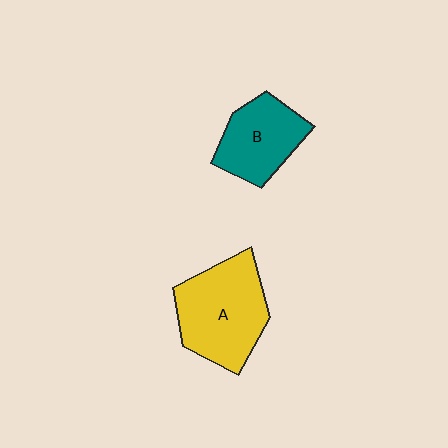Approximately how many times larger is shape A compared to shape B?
Approximately 1.4 times.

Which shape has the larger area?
Shape A (yellow).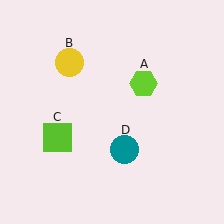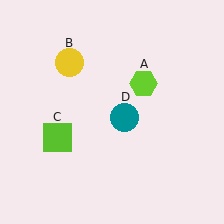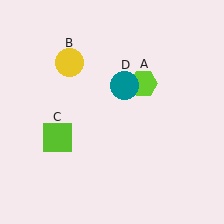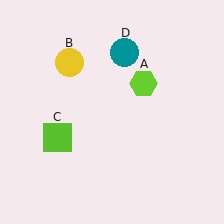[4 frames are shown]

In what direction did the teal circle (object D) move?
The teal circle (object D) moved up.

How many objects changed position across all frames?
1 object changed position: teal circle (object D).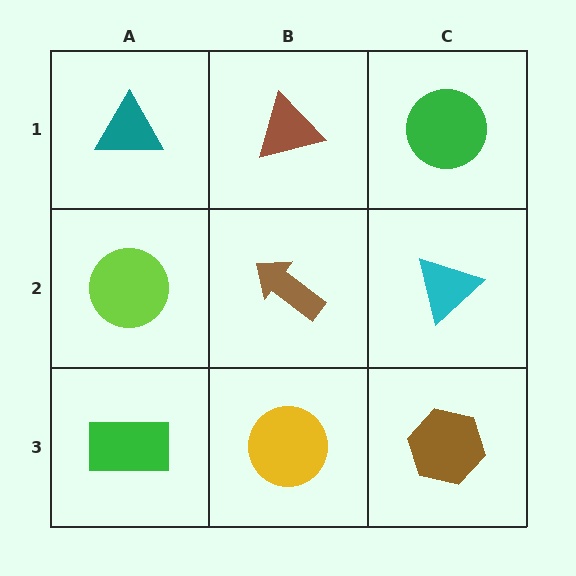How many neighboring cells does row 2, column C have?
3.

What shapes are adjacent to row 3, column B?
A brown arrow (row 2, column B), a green rectangle (row 3, column A), a brown hexagon (row 3, column C).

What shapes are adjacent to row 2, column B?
A brown triangle (row 1, column B), a yellow circle (row 3, column B), a lime circle (row 2, column A), a cyan triangle (row 2, column C).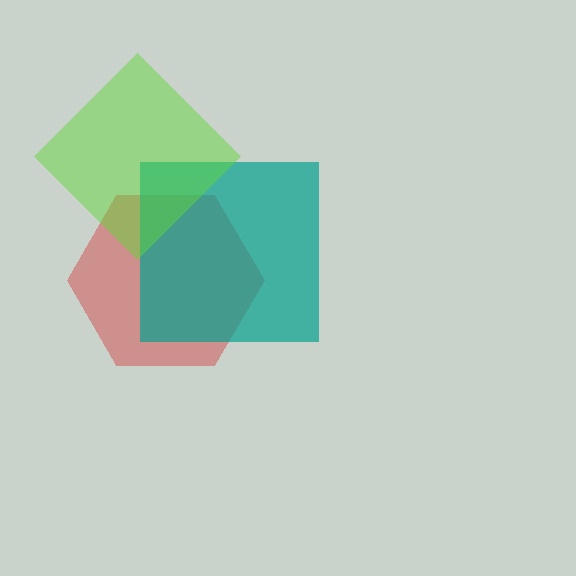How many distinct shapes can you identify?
There are 3 distinct shapes: a red hexagon, a teal square, a lime diamond.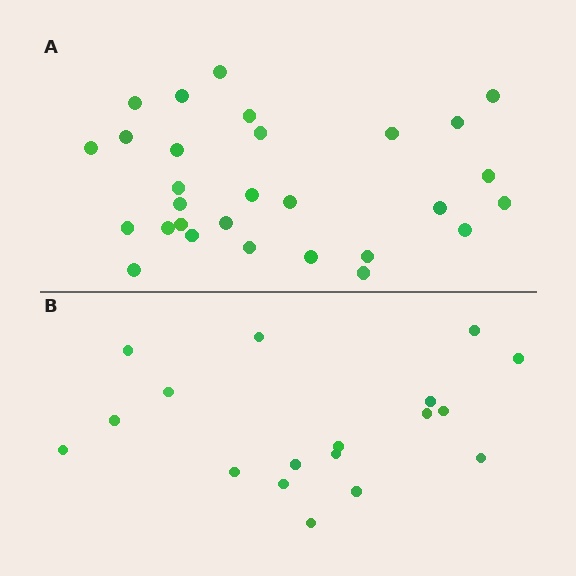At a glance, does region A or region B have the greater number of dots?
Region A (the top region) has more dots.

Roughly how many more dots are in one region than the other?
Region A has roughly 12 or so more dots than region B.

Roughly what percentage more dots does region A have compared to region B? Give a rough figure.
About 60% more.